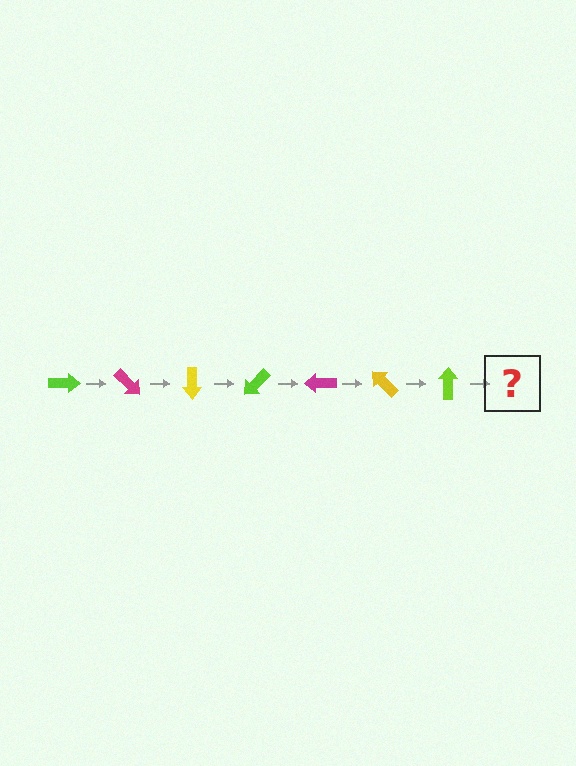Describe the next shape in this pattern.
It should be a magenta arrow, rotated 315 degrees from the start.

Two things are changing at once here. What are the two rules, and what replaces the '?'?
The two rules are that it rotates 45 degrees each step and the color cycles through lime, magenta, and yellow. The '?' should be a magenta arrow, rotated 315 degrees from the start.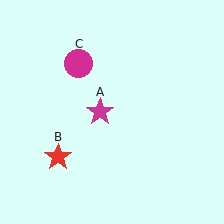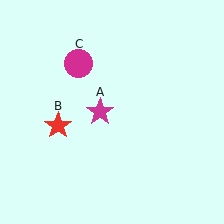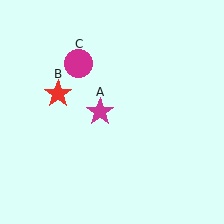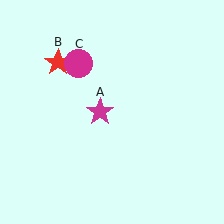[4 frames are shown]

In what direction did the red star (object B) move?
The red star (object B) moved up.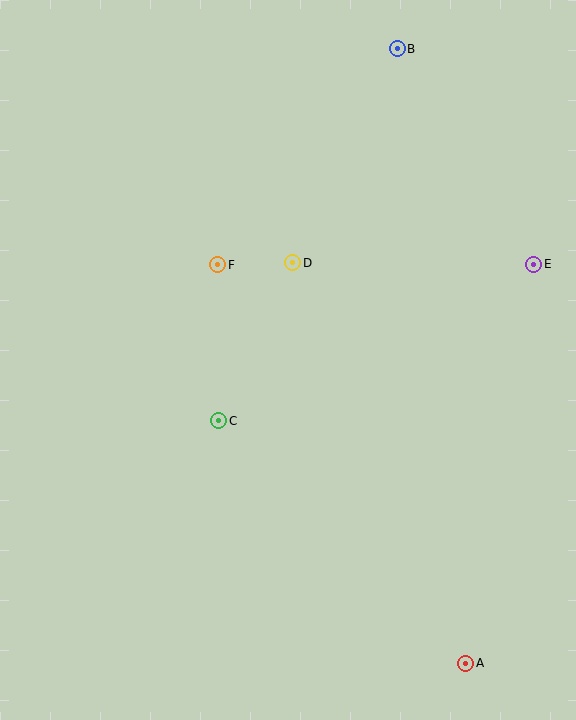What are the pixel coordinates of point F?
Point F is at (218, 265).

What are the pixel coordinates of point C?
Point C is at (219, 421).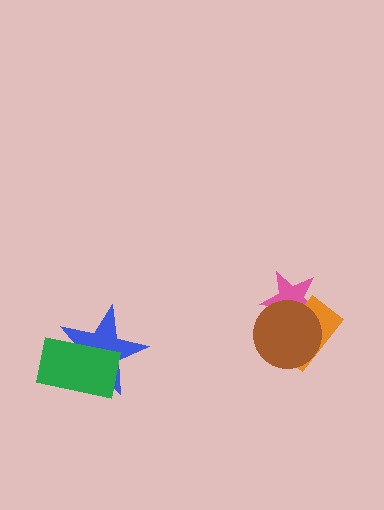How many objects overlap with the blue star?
1 object overlaps with the blue star.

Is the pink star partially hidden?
Yes, it is partially covered by another shape.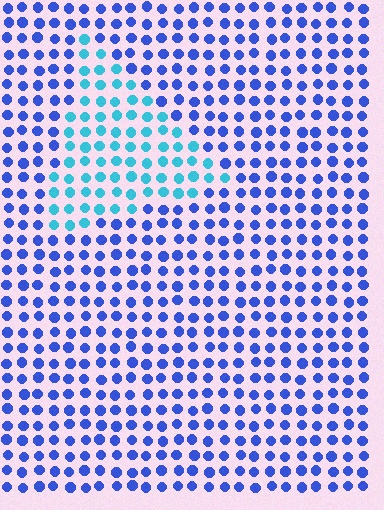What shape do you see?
I see a triangle.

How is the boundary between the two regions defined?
The boundary is defined purely by a slight shift in hue (about 42 degrees). Spacing, size, and orientation are identical on both sides.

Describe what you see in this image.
The image is filled with small blue elements in a uniform arrangement. A triangle-shaped region is visible where the elements are tinted to a slightly different hue, forming a subtle color boundary.